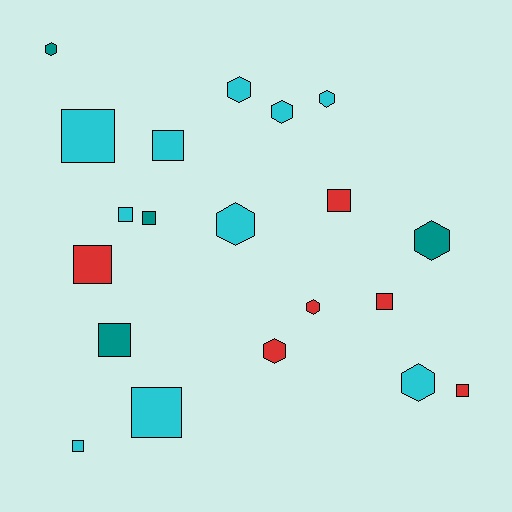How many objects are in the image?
There are 20 objects.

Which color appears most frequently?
Cyan, with 10 objects.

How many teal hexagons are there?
There are 2 teal hexagons.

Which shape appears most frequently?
Square, with 11 objects.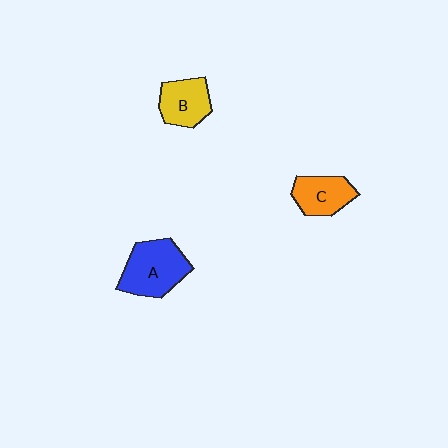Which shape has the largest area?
Shape A (blue).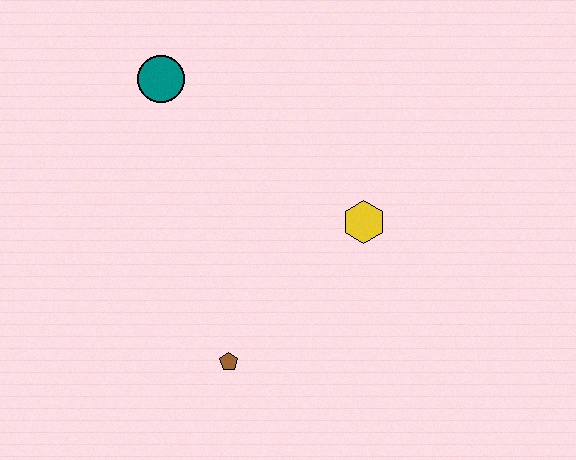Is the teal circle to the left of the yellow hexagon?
Yes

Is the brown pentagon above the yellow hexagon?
No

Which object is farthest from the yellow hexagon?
The teal circle is farthest from the yellow hexagon.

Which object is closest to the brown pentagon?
The yellow hexagon is closest to the brown pentagon.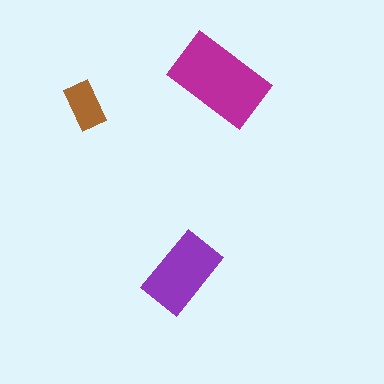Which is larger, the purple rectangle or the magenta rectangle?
The magenta one.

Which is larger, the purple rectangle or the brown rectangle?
The purple one.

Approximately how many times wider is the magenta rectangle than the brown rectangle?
About 2 times wider.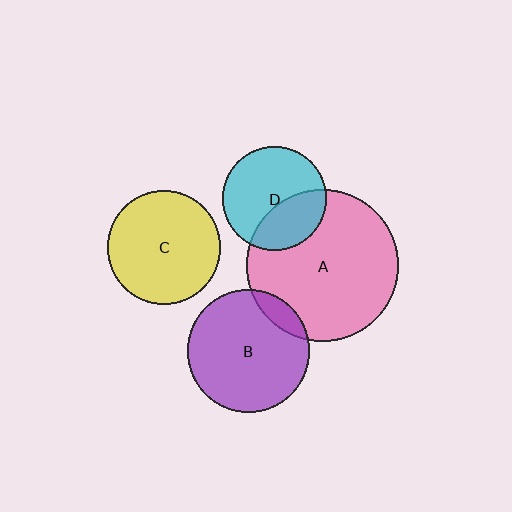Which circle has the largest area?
Circle A (pink).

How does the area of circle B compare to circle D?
Approximately 1.4 times.